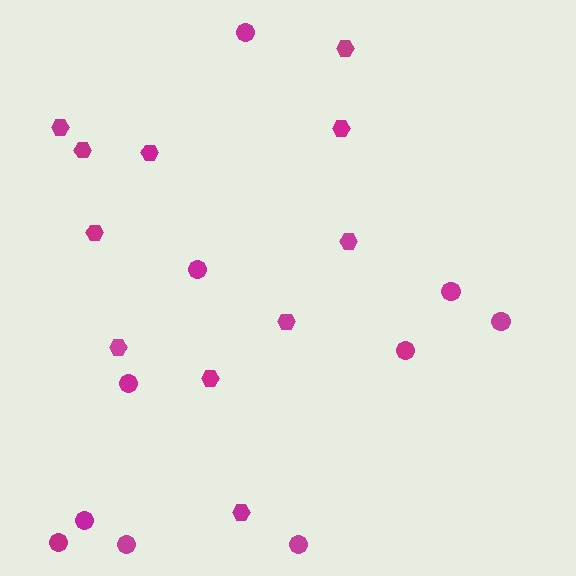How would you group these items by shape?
There are 2 groups: one group of circles (10) and one group of hexagons (11).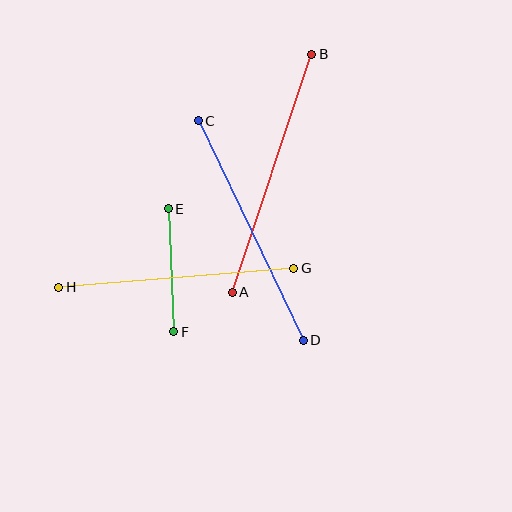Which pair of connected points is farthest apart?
Points A and B are farthest apart.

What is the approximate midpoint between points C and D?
The midpoint is at approximately (251, 231) pixels.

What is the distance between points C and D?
The distance is approximately 243 pixels.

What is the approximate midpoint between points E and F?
The midpoint is at approximately (171, 270) pixels.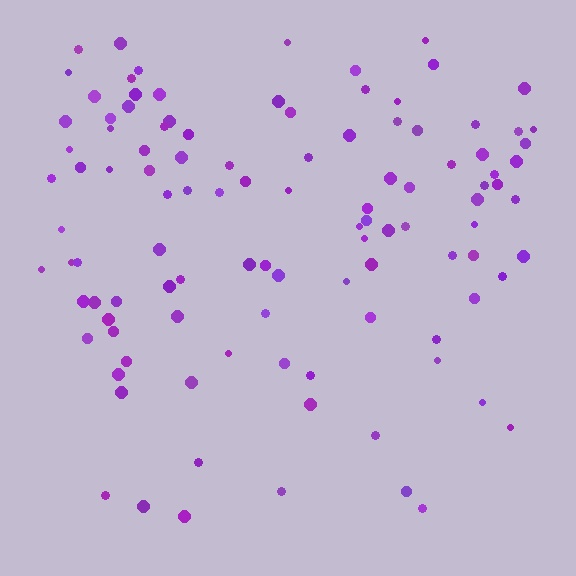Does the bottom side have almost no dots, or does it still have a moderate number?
Still a moderate number, just noticeably fewer than the top.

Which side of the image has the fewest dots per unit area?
The bottom.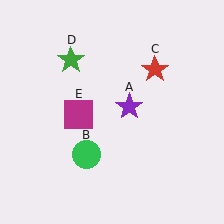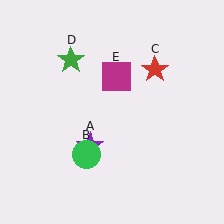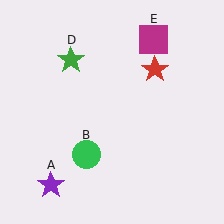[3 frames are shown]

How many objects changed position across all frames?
2 objects changed position: purple star (object A), magenta square (object E).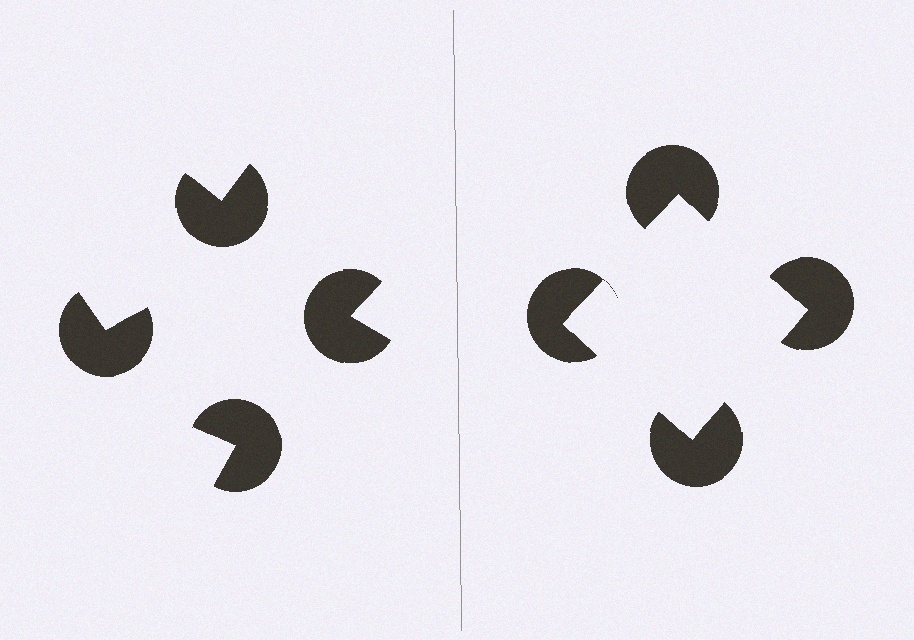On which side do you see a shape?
An illusory square appears on the right side. On the left side the wedge cuts are rotated, so no coherent shape forms.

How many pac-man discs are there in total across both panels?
8 — 4 on each side.